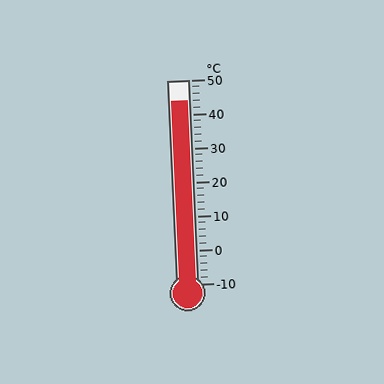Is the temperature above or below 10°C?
The temperature is above 10°C.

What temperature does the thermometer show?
The thermometer shows approximately 44°C.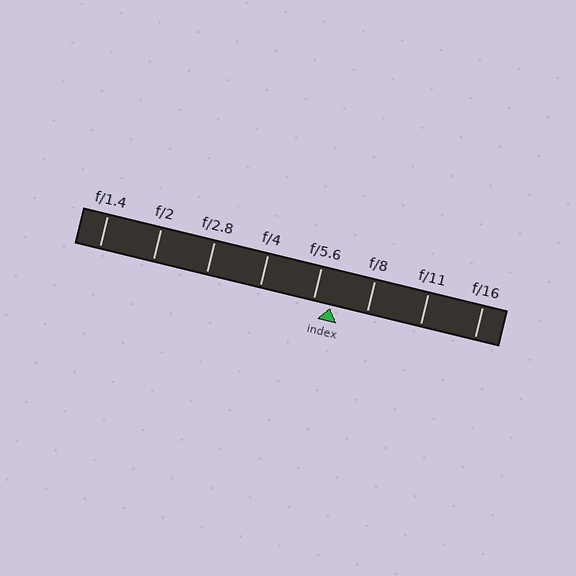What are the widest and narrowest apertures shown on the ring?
The widest aperture shown is f/1.4 and the narrowest is f/16.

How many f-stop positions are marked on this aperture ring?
There are 8 f-stop positions marked.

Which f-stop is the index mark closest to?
The index mark is closest to f/5.6.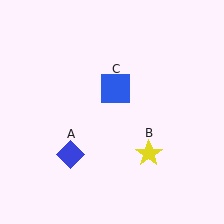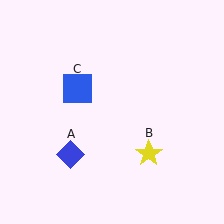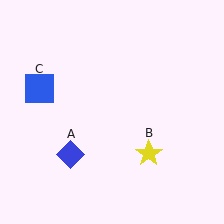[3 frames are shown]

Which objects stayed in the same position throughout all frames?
Blue diamond (object A) and yellow star (object B) remained stationary.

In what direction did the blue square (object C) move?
The blue square (object C) moved left.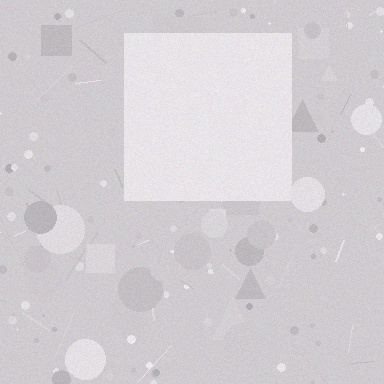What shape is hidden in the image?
A square is hidden in the image.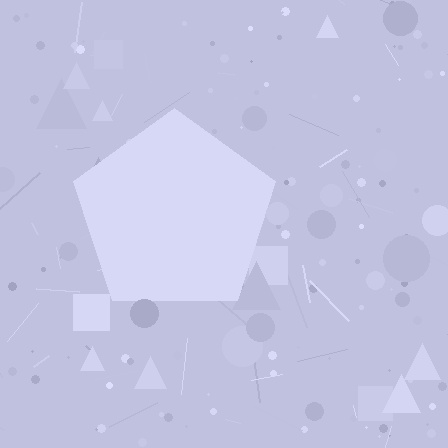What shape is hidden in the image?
A pentagon is hidden in the image.